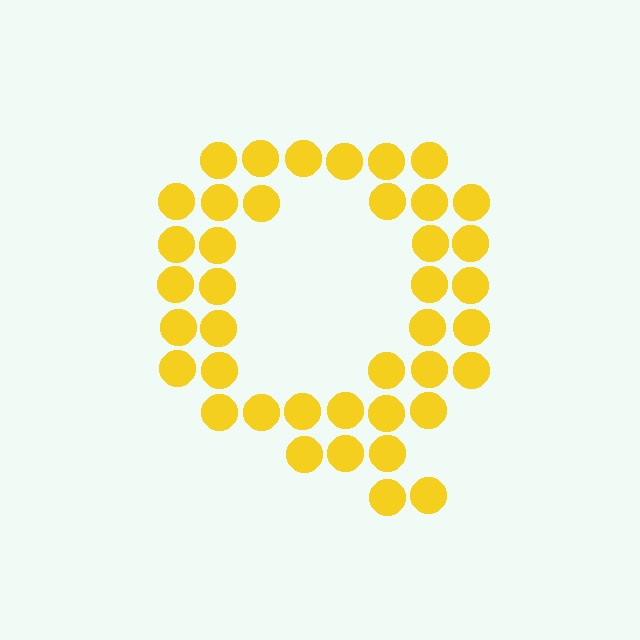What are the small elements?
The small elements are circles.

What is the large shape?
The large shape is the letter Q.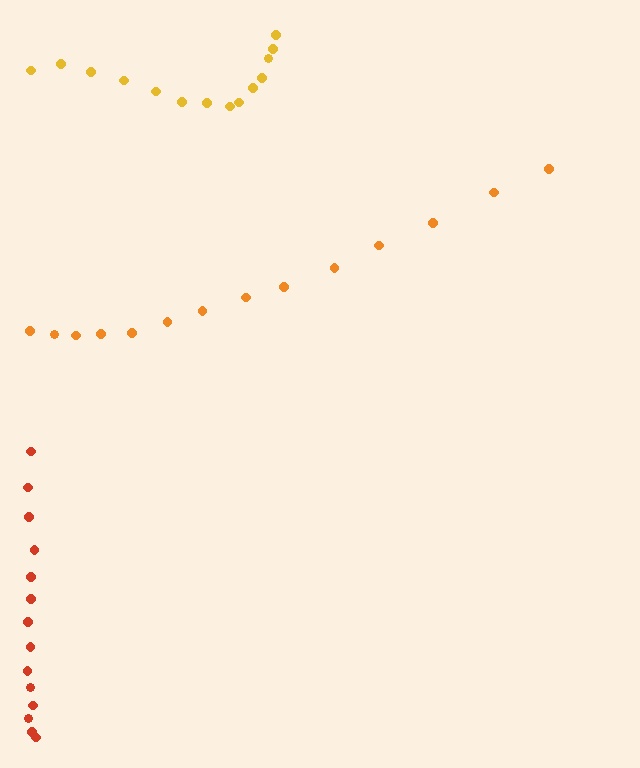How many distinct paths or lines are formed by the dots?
There are 3 distinct paths.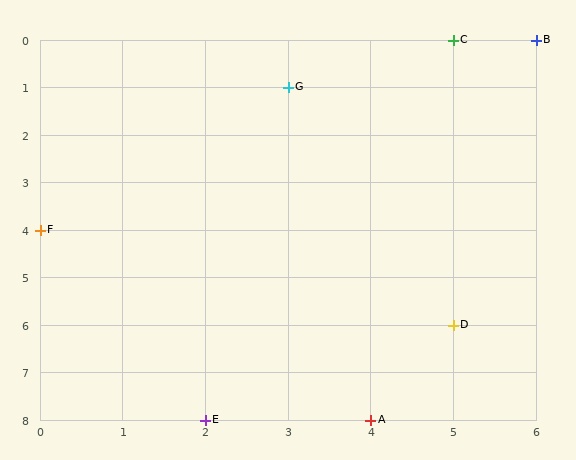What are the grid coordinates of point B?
Point B is at grid coordinates (6, 0).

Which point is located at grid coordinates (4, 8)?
Point A is at (4, 8).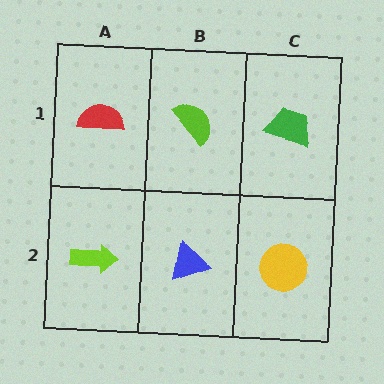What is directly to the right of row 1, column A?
A lime semicircle.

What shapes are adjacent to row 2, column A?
A red semicircle (row 1, column A), a blue triangle (row 2, column B).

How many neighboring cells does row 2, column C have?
2.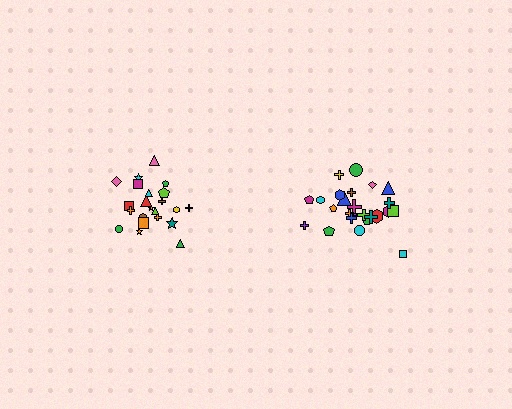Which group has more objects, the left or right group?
The right group.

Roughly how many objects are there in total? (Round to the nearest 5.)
Roughly 45 objects in total.